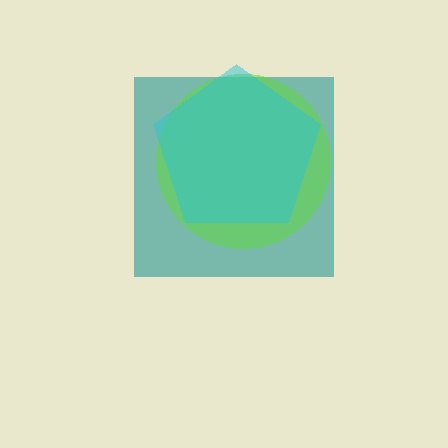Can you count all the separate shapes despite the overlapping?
Yes, there are 3 separate shapes.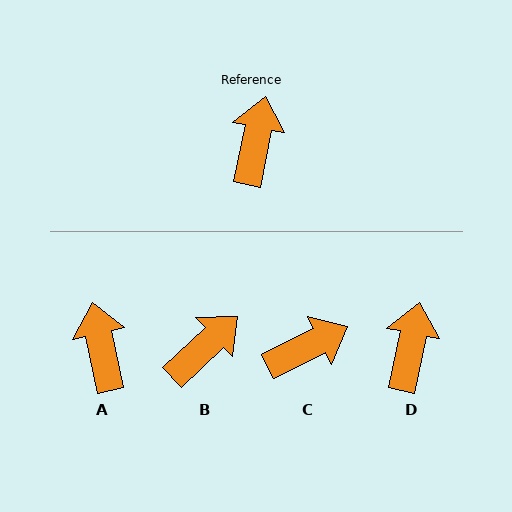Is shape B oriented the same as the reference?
No, it is off by about 35 degrees.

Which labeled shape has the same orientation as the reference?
D.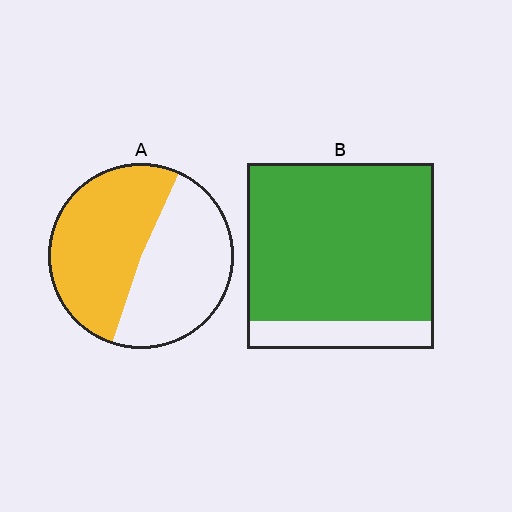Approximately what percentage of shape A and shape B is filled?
A is approximately 50% and B is approximately 85%.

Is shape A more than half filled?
Roughly half.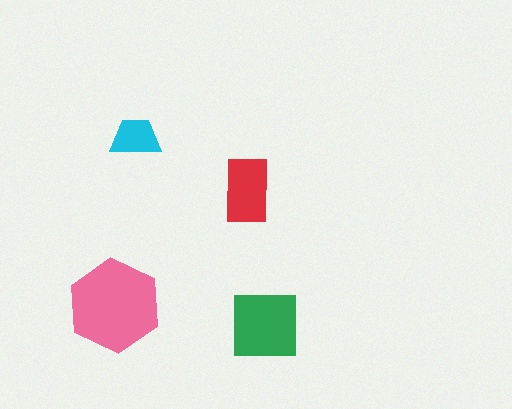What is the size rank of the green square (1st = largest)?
2nd.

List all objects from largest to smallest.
The pink hexagon, the green square, the red rectangle, the cyan trapezoid.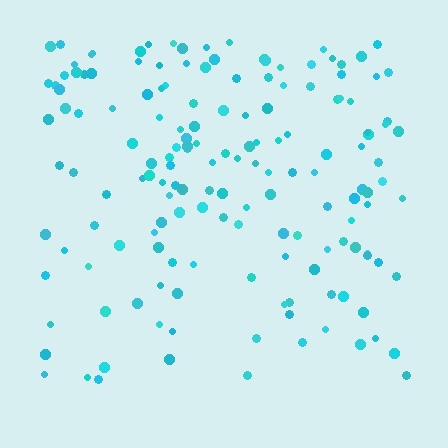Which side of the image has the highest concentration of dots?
The top.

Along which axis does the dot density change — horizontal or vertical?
Vertical.